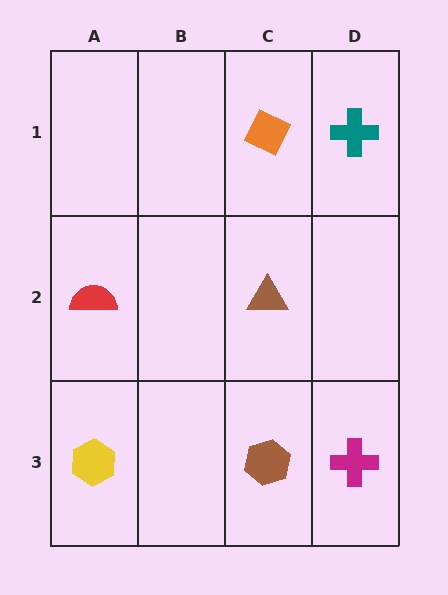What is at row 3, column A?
A yellow hexagon.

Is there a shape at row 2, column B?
No, that cell is empty.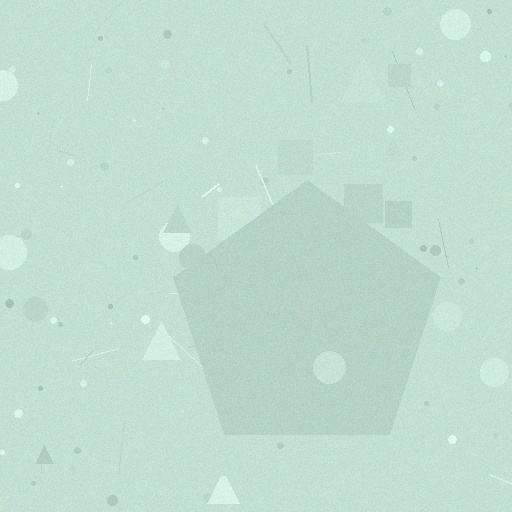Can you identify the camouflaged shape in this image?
The camouflaged shape is a pentagon.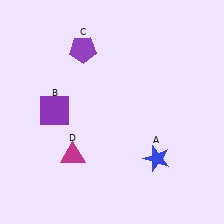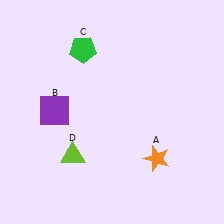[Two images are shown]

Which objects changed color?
A changed from blue to orange. C changed from purple to green. D changed from magenta to lime.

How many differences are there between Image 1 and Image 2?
There are 3 differences between the two images.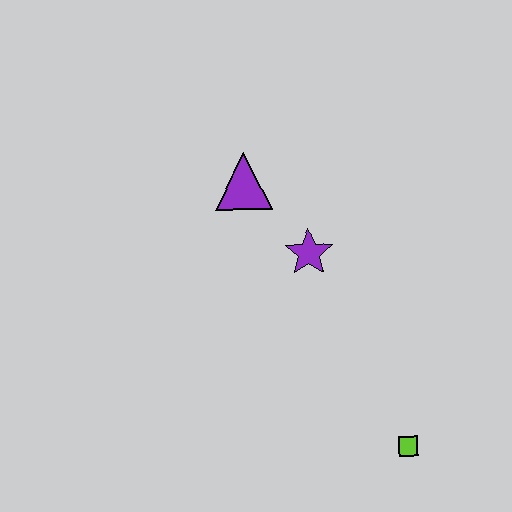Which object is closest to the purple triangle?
The purple star is closest to the purple triangle.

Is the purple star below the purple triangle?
Yes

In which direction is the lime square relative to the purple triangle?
The lime square is below the purple triangle.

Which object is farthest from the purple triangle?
The lime square is farthest from the purple triangle.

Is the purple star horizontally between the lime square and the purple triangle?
Yes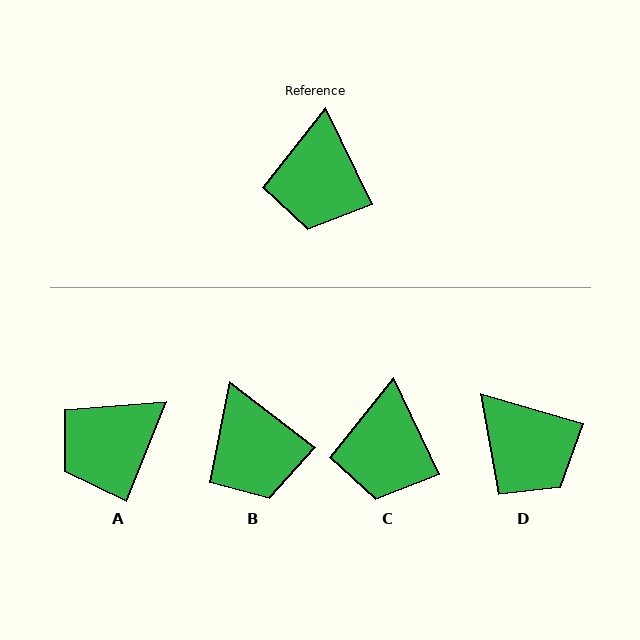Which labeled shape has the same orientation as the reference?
C.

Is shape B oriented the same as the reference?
No, it is off by about 27 degrees.